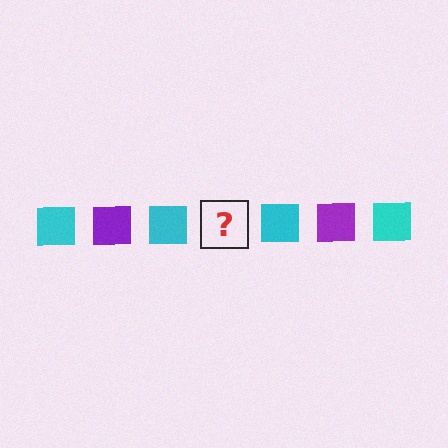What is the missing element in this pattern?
The missing element is a purple square.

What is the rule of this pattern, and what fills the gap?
The rule is that the pattern cycles through cyan, purple squares. The gap should be filled with a purple square.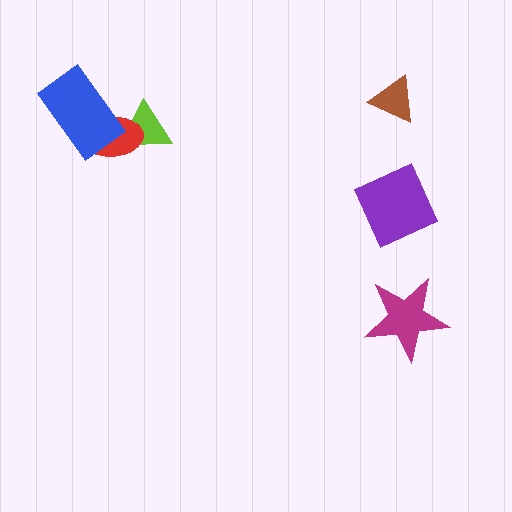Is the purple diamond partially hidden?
No, no other shape covers it.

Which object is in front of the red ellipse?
The blue rectangle is in front of the red ellipse.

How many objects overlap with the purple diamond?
0 objects overlap with the purple diamond.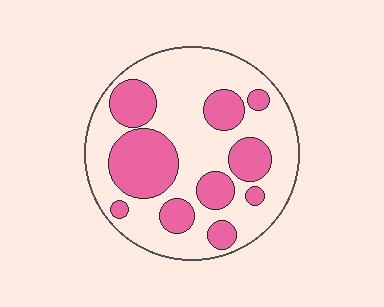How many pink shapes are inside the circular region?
10.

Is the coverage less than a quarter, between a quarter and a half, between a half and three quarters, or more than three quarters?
Between a quarter and a half.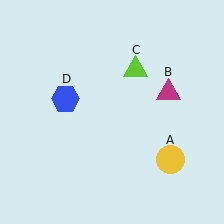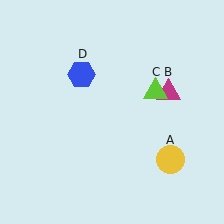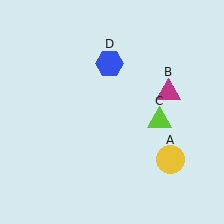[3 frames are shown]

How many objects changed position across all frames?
2 objects changed position: lime triangle (object C), blue hexagon (object D).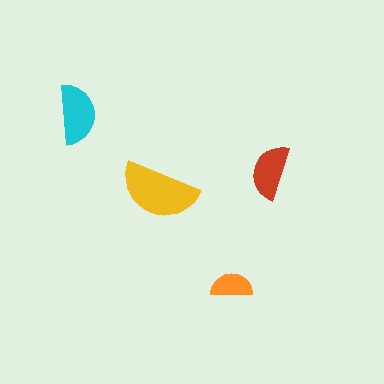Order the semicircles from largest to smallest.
the yellow one, the cyan one, the red one, the orange one.